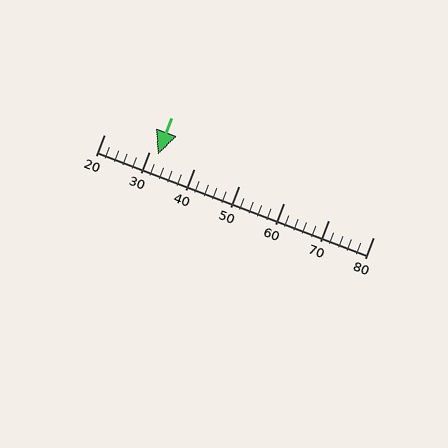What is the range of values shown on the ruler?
The ruler shows values from 20 to 80.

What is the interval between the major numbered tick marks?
The major tick marks are spaced 10 units apart.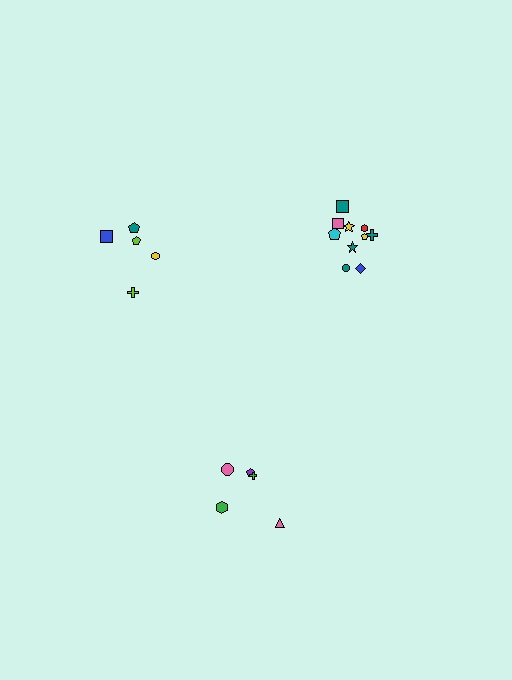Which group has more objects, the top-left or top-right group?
The top-right group.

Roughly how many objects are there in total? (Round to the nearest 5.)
Roughly 20 objects in total.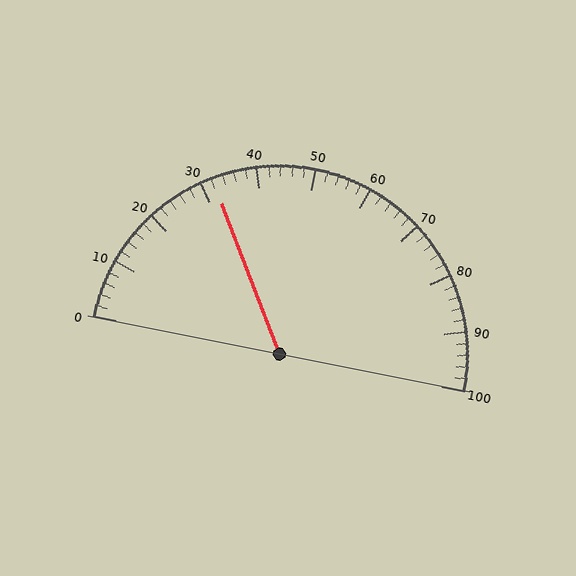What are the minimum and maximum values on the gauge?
The gauge ranges from 0 to 100.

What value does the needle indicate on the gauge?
The needle indicates approximately 32.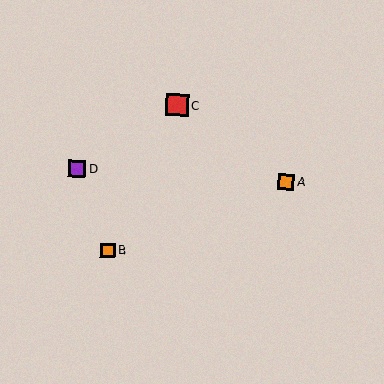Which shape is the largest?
The red square (labeled C) is the largest.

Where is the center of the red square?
The center of the red square is at (177, 105).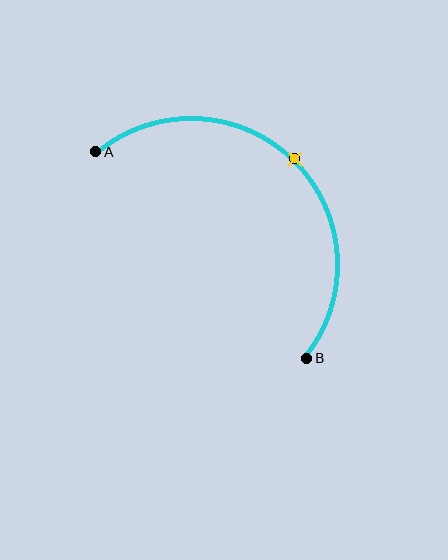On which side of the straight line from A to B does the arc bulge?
The arc bulges above and to the right of the straight line connecting A and B.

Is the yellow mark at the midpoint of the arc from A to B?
Yes. The yellow mark lies on the arc at equal arc-length from both A and B — it is the arc midpoint.